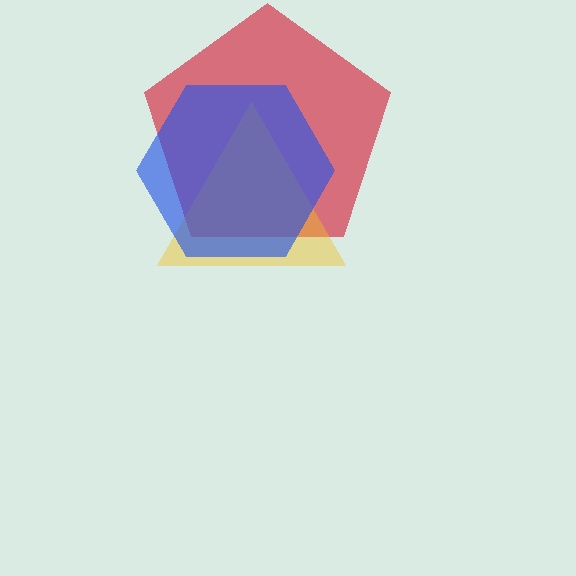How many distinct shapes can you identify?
There are 3 distinct shapes: a red pentagon, a yellow triangle, a blue hexagon.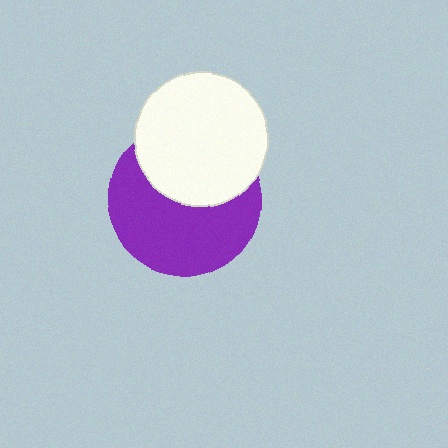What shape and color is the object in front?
The object in front is a white circle.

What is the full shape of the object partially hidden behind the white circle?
The partially hidden object is a purple circle.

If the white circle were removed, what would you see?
You would see the complete purple circle.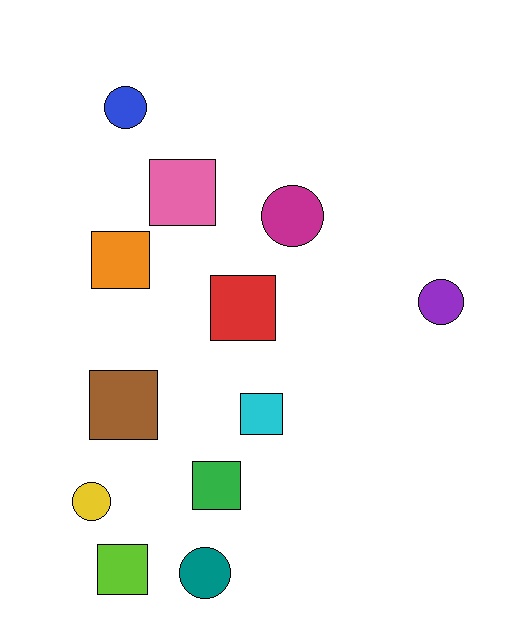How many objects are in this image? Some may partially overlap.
There are 12 objects.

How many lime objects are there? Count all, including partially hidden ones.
There is 1 lime object.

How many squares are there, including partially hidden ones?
There are 7 squares.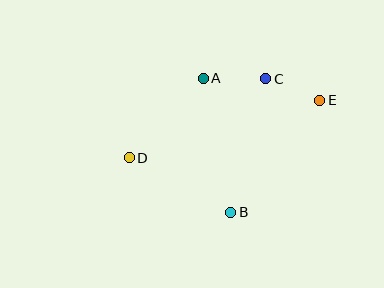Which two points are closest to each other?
Points C and E are closest to each other.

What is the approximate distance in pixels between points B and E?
The distance between B and E is approximately 144 pixels.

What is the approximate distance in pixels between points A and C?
The distance between A and C is approximately 63 pixels.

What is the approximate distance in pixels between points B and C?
The distance between B and C is approximately 138 pixels.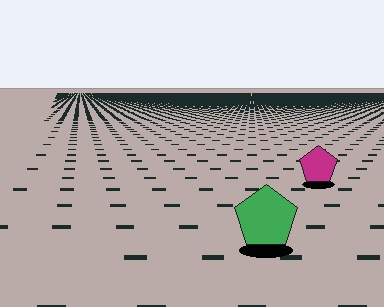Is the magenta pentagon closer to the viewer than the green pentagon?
No. The green pentagon is closer — you can tell from the texture gradient: the ground texture is coarser near it.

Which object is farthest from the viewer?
The magenta pentagon is farthest from the viewer. It appears smaller and the ground texture around it is denser.